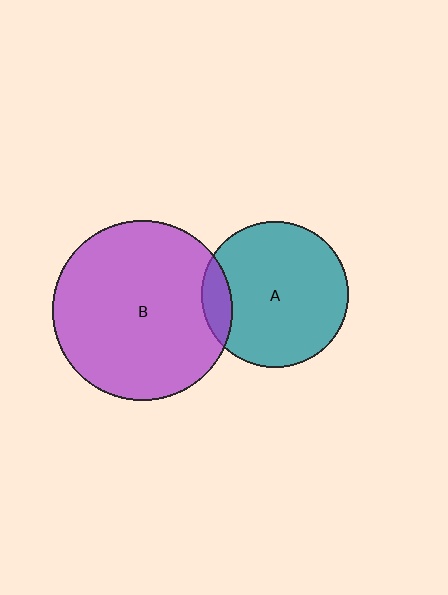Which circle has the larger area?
Circle B (purple).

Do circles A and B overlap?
Yes.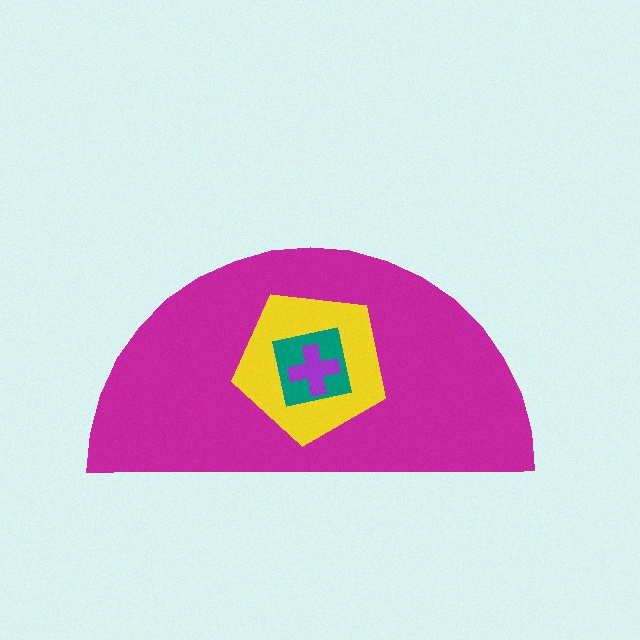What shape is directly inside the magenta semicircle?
The yellow pentagon.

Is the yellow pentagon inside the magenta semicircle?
Yes.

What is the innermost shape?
The purple cross.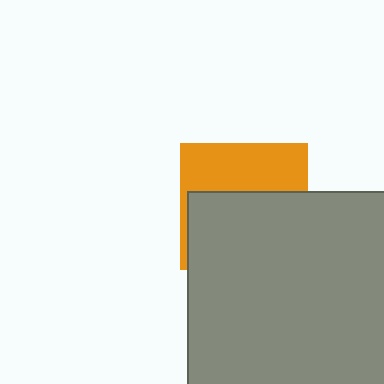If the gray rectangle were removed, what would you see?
You would see the complete orange square.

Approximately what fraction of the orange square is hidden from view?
Roughly 58% of the orange square is hidden behind the gray rectangle.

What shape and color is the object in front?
The object in front is a gray rectangle.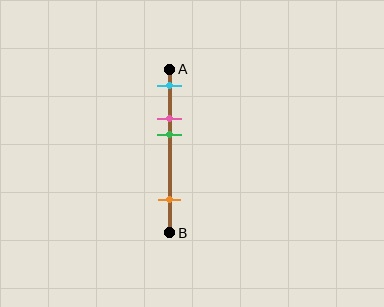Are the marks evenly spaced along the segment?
No, the marks are not evenly spaced.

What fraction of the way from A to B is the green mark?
The green mark is approximately 40% (0.4) of the way from A to B.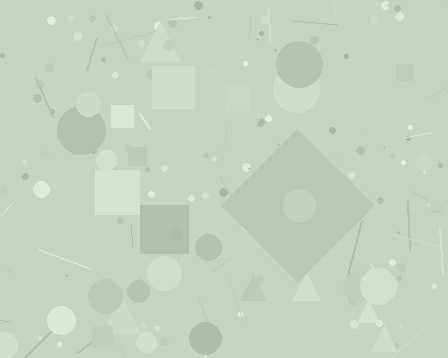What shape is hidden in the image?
A diamond is hidden in the image.